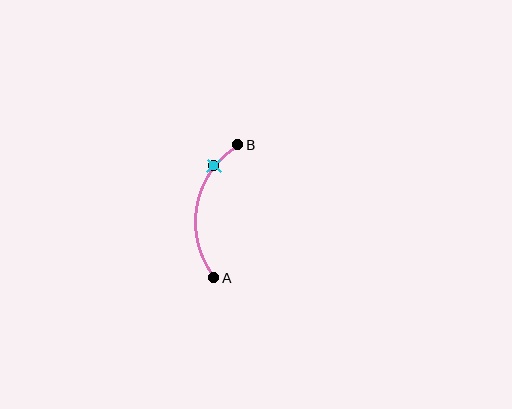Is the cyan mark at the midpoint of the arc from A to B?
No. The cyan mark lies on the arc but is closer to endpoint B. The arc midpoint would be at the point on the curve equidistant along the arc from both A and B.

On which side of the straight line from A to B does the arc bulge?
The arc bulges to the left of the straight line connecting A and B.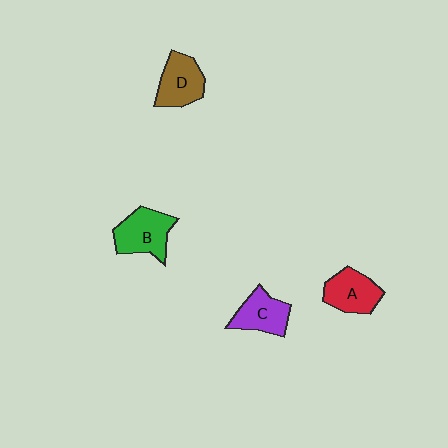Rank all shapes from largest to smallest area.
From largest to smallest: B (green), D (brown), A (red), C (purple).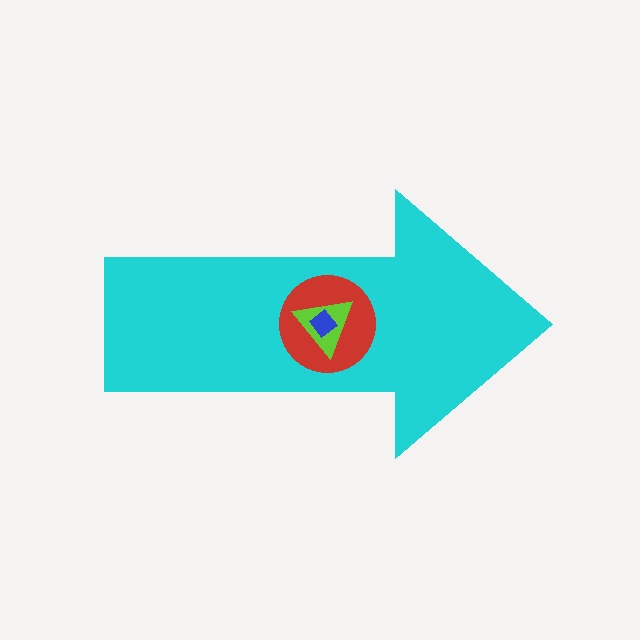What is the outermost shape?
The cyan arrow.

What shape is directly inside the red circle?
The lime triangle.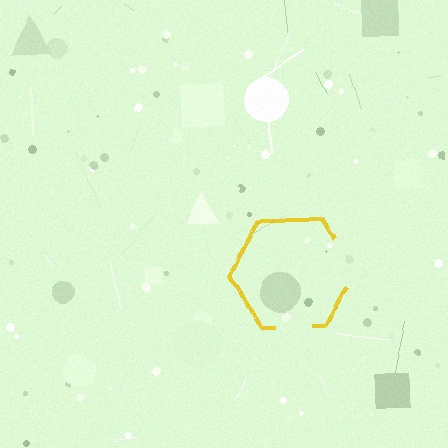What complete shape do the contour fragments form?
The contour fragments form a hexagon.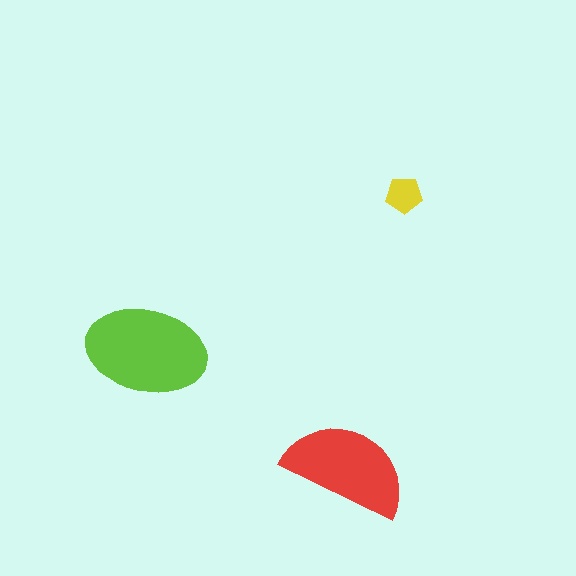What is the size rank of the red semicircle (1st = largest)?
2nd.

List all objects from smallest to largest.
The yellow pentagon, the red semicircle, the lime ellipse.